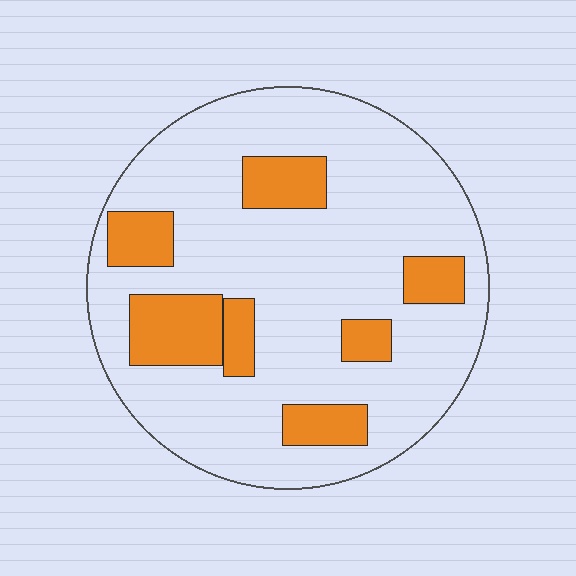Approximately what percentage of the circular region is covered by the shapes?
Approximately 20%.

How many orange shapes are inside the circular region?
7.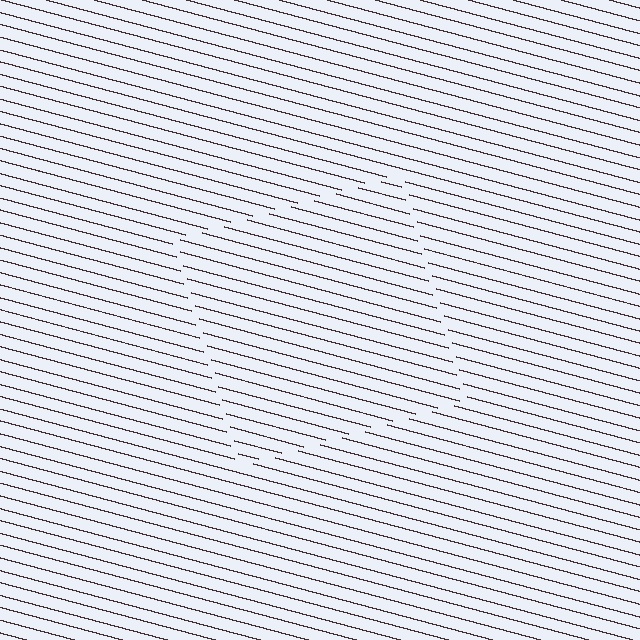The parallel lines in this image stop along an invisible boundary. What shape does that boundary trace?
An illusory square. The interior of the shape contains the same grating, shifted by half a period — the contour is defined by the phase discontinuity where line-ends from the inner and outer gratings abut.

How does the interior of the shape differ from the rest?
The interior of the shape contains the same grating, shifted by half a period — the contour is defined by the phase discontinuity where line-ends from the inner and outer gratings abut.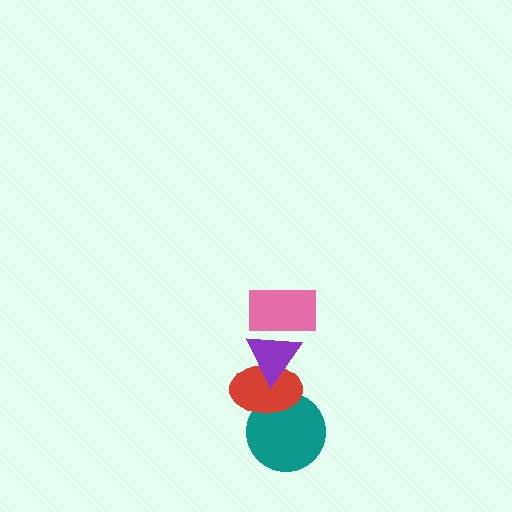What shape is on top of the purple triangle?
The pink rectangle is on top of the purple triangle.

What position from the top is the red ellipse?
The red ellipse is 3rd from the top.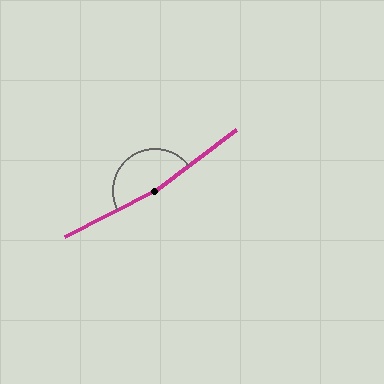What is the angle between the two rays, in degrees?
Approximately 170 degrees.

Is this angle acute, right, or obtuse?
It is obtuse.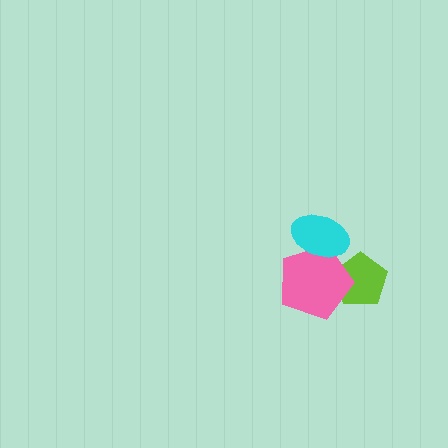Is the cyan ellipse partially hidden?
No, no other shape covers it.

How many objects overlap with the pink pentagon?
2 objects overlap with the pink pentagon.